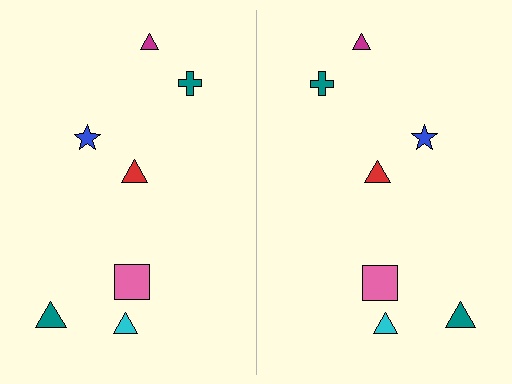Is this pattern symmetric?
Yes, this pattern has bilateral (reflection) symmetry.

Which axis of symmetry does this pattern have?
The pattern has a vertical axis of symmetry running through the center of the image.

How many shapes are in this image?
There are 14 shapes in this image.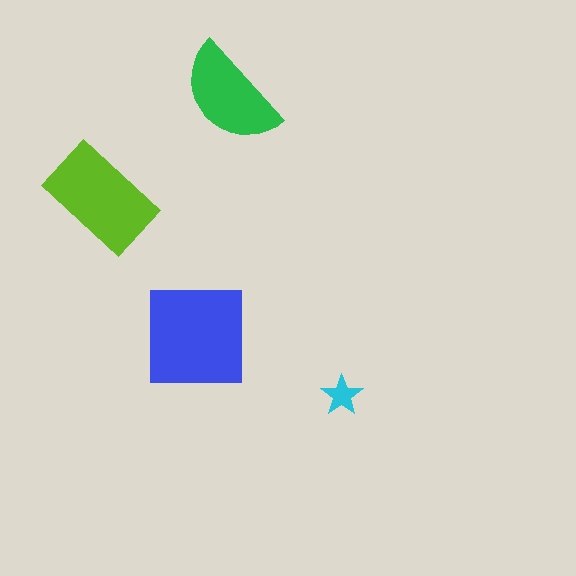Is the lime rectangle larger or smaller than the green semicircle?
Larger.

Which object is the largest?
The blue square.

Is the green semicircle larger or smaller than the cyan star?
Larger.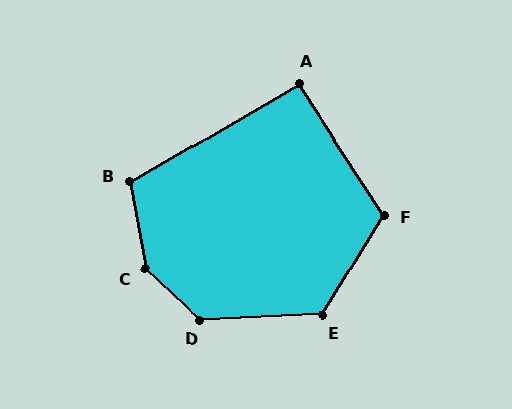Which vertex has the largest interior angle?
C, at approximately 143 degrees.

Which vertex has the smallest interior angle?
A, at approximately 93 degrees.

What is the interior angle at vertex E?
Approximately 125 degrees (obtuse).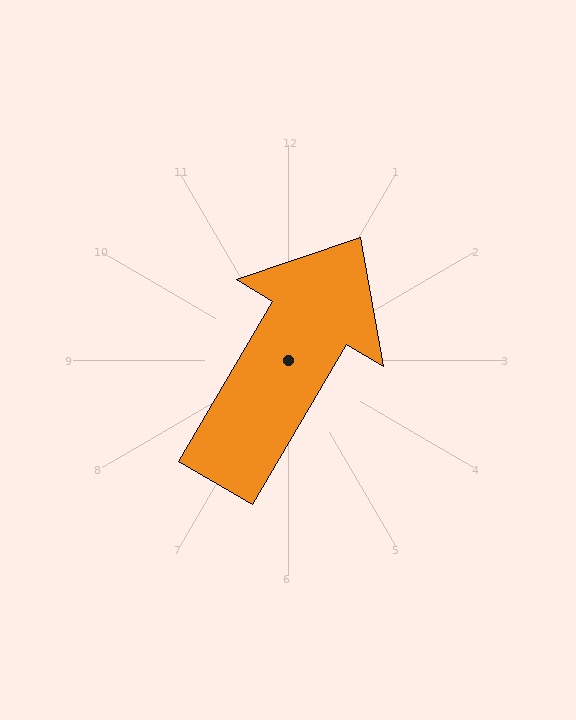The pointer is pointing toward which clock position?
Roughly 1 o'clock.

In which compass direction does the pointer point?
Northeast.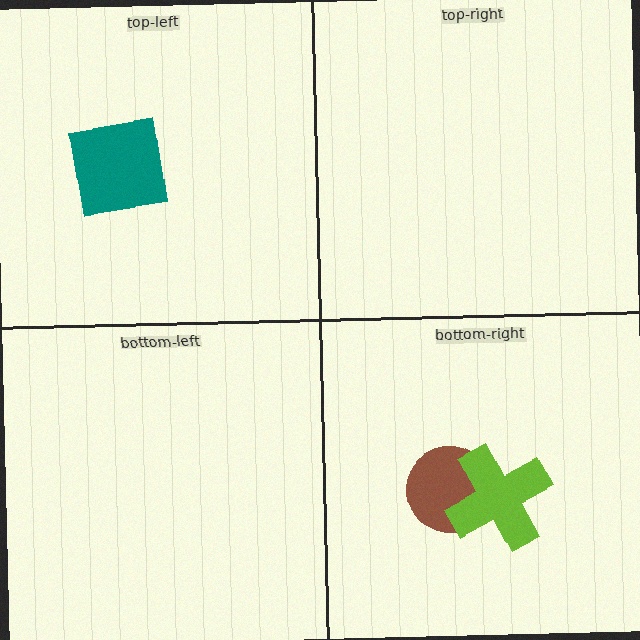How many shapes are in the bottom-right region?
2.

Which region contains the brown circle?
The bottom-right region.